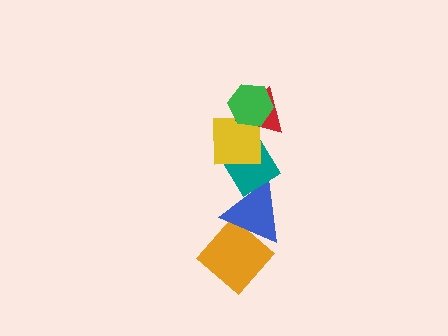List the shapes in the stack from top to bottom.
From top to bottom: the green hexagon, the red triangle, the yellow square, the teal diamond, the blue triangle, the orange diamond.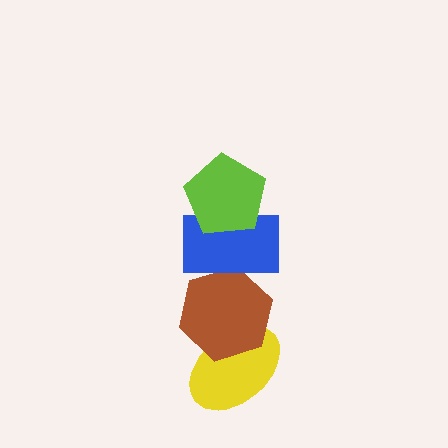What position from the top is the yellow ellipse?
The yellow ellipse is 4th from the top.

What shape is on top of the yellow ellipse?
The brown hexagon is on top of the yellow ellipse.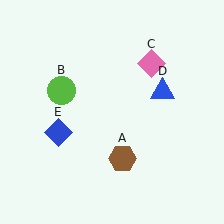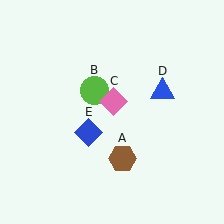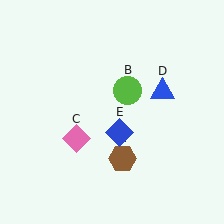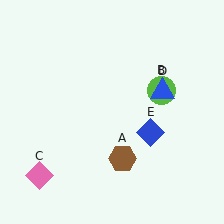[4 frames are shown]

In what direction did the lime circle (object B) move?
The lime circle (object B) moved right.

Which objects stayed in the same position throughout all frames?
Brown hexagon (object A) and blue triangle (object D) remained stationary.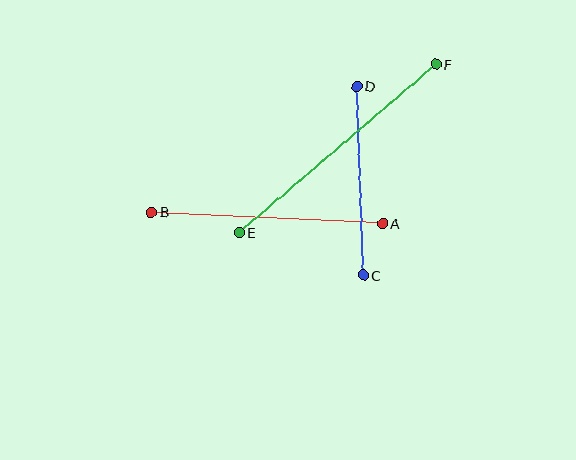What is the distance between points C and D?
The distance is approximately 189 pixels.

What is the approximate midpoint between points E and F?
The midpoint is at approximately (337, 148) pixels.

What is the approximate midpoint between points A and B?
The midpoint is at approximately (267, 218) pixels.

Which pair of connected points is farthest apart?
Points E and F are farthest apart.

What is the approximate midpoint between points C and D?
The midpoint is at approximately (360, 181) pixels.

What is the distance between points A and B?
The distance is approximately 232 pixels.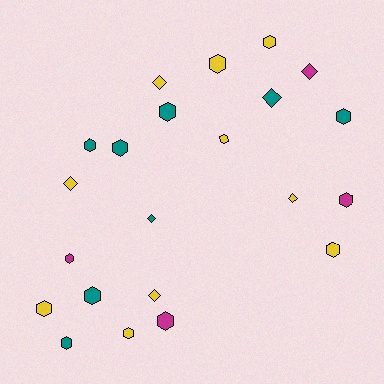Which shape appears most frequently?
Hexagon, with 15 objects.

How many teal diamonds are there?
There are 2 teal diamonds.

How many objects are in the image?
There are 22 objects.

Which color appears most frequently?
Yellow, with 10 objects.